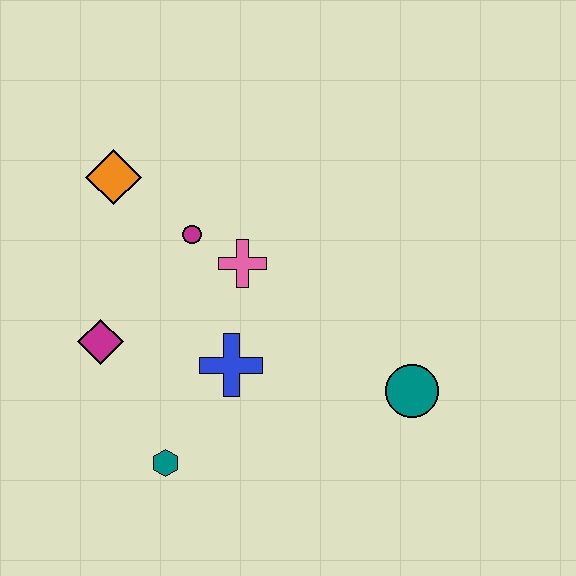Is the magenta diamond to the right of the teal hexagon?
No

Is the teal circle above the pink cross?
No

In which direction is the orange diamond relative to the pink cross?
The orange diamond is to the left of the pink cross.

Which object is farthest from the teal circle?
The orange diamond is farthest from the teal circle.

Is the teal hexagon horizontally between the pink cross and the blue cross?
No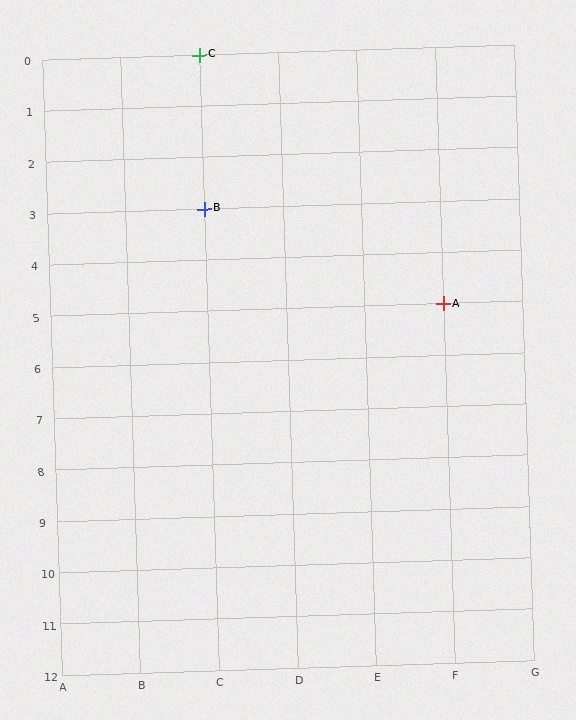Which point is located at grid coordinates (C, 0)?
Point C is at (C, 0).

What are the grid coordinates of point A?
Point A is at grid coordinates (F, 5).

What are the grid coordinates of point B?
Point B is at grid coordinates (C, 3).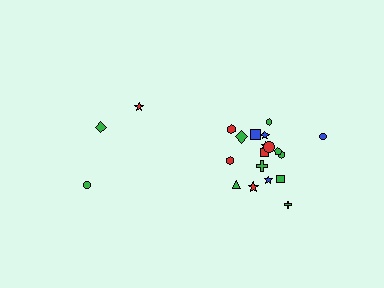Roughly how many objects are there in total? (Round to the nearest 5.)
Roughly 20 objects in total.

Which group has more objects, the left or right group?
The right group.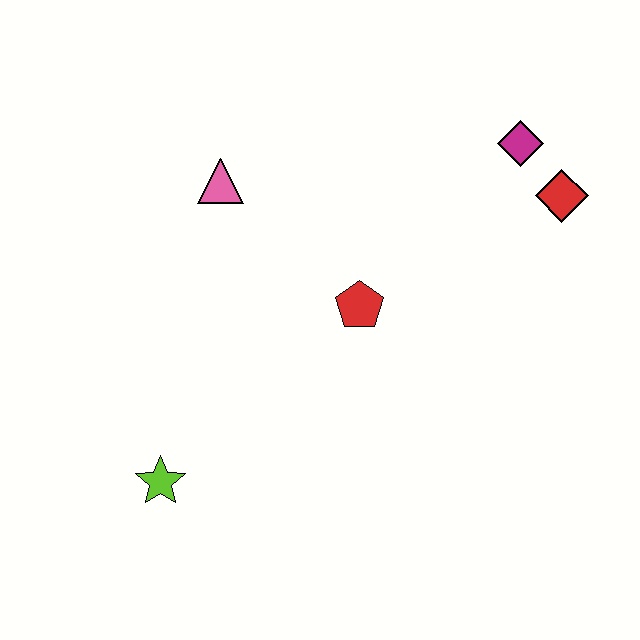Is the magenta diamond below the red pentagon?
No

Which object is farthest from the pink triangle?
The red diamond is farthest from the pink triangle.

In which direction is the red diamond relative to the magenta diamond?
The red diamond is below the magenta diamond.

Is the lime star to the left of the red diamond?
Yes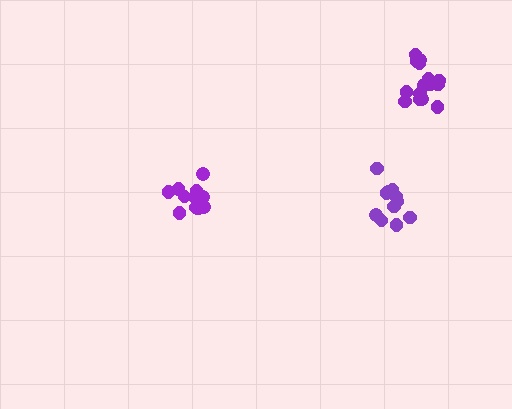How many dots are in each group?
Group 1: 13 dots, Group 2: 11 dots, Group 3: 15 dots (39 total).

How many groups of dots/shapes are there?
There are 3 groups.